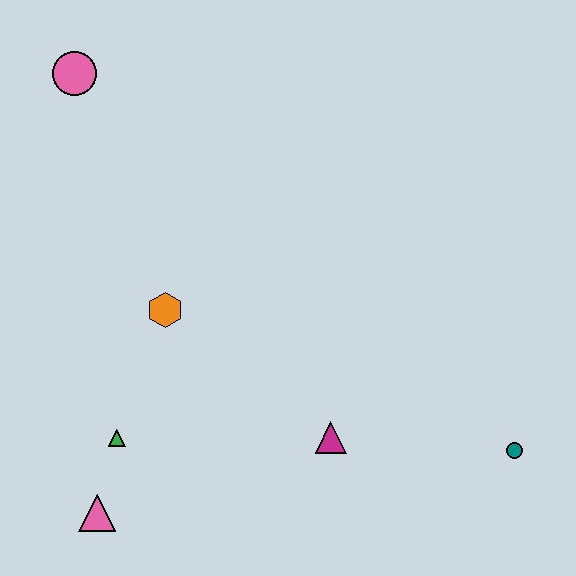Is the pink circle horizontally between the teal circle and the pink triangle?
No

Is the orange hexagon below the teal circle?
No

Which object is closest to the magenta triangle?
The teal circle is closest to the magenta triangle.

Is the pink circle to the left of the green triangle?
Yes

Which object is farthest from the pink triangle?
The pink circle is farthest from the pink triangle.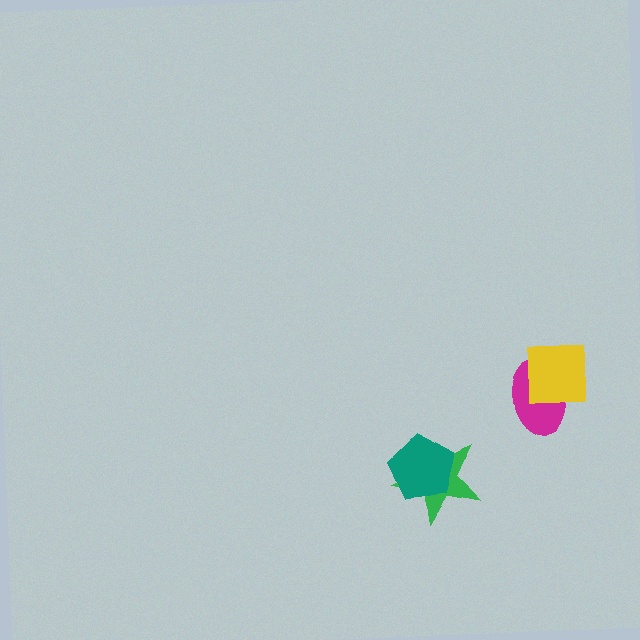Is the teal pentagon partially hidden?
No, no other shape covers it.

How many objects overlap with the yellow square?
1 object overlaps with the yellow square.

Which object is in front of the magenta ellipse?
The yellow square is in front of the magenta ellipse.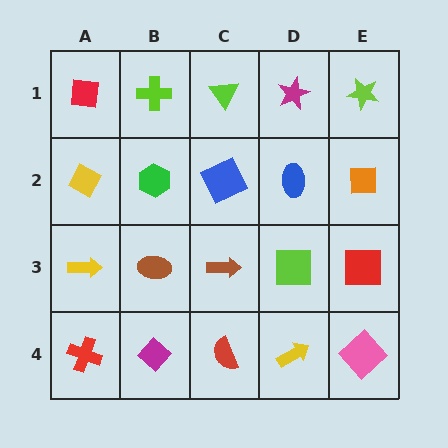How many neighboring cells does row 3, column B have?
4.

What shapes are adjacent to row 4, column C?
A brown arrow (row 3, column C), a magenta diamond (row 4, column B), a yellow arrow (row 4, column D).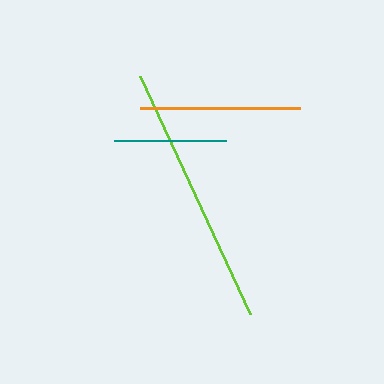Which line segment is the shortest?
The teal line is the shortest at approximately 112 pixels.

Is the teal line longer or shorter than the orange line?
The orange line is longer than the teal line.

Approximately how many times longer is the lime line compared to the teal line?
The lime line is approximately 2.3 times the length of the teal line.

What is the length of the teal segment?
The teal segment is approximately 112 pixels long.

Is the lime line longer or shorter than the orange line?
The lime line is longer than the orange line.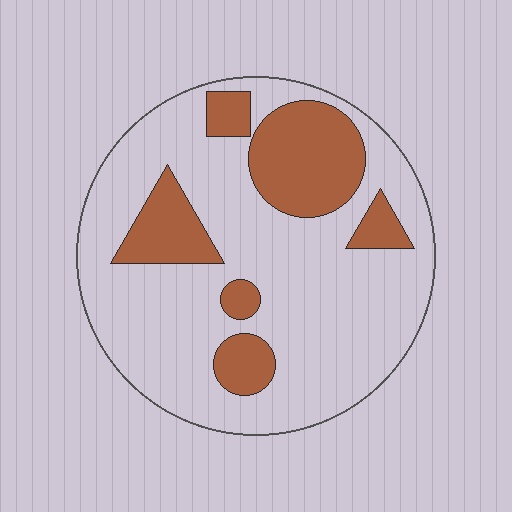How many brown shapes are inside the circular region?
6.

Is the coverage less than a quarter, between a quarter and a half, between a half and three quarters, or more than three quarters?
Less than a quarter.